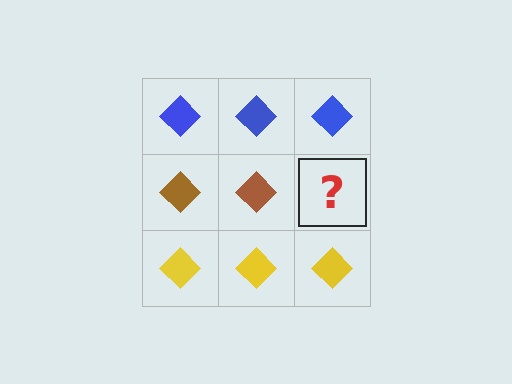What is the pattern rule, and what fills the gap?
The rule is that each row has a consistent color. The gap should be filled with a brown diamond.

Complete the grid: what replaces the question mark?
The question mark should be replaced with a brown diamond.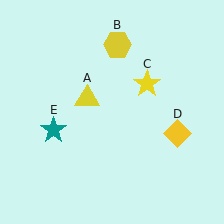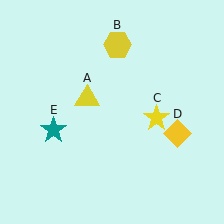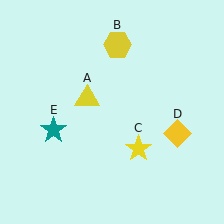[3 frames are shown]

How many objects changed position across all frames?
1 object changed position: yellow star (object C).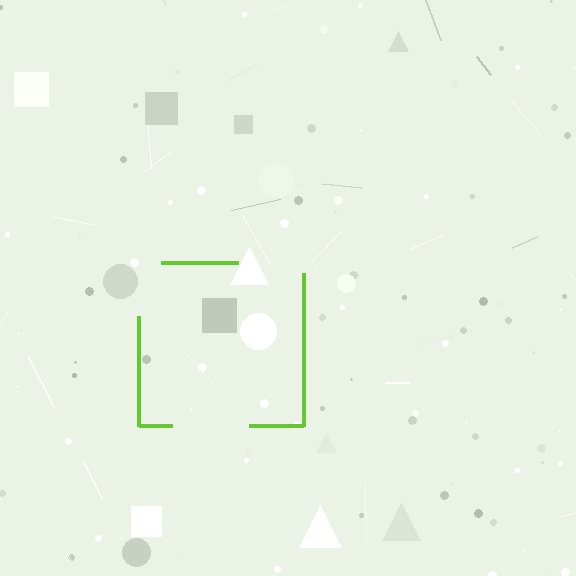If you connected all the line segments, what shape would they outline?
They would outline a square.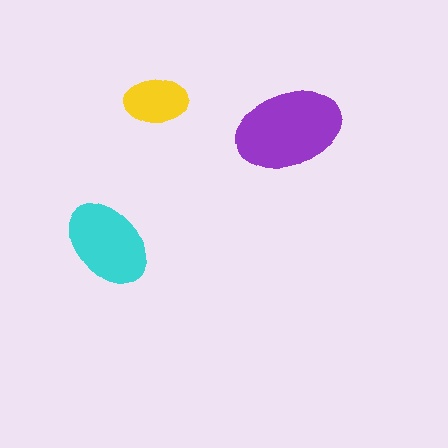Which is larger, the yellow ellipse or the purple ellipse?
The purple one.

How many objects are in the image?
There are 3 objects in the image.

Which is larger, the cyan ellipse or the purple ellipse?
The purple one.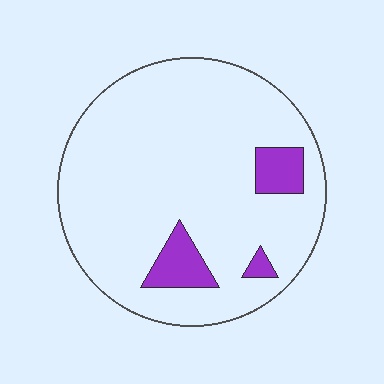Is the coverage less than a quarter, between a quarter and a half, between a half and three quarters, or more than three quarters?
Less than a quarter.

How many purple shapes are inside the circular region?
3.